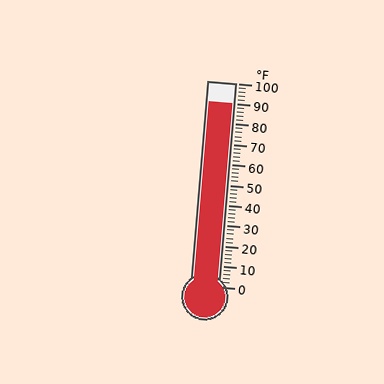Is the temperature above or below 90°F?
The temperature is at 90°F.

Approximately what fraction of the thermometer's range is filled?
The thermometer is filled to approximately 90% of its range.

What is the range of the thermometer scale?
The thermometer scale ranges from 0°F to 100°F.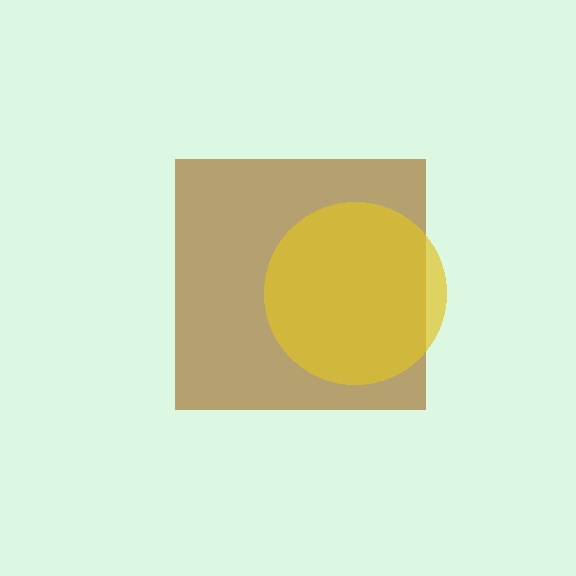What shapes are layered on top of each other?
The layered shapes are: a brown square, a yellow circle.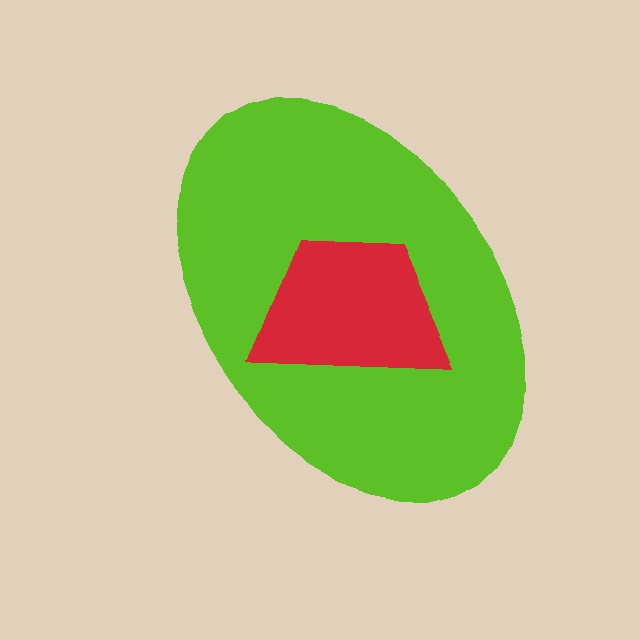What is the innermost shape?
The red trapezoid.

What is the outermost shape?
The lime ellipse.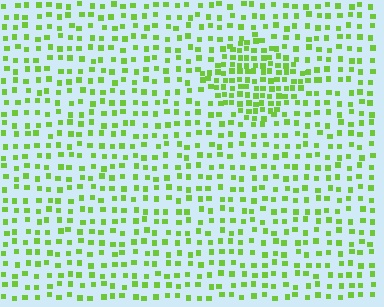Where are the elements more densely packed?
The elements are more densely packed inside the diamond boundary.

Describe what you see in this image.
The image contains small lime elements arranged at two different densities. A diamond-shaped region is visible where the elements are more densely packed than the surrounding area.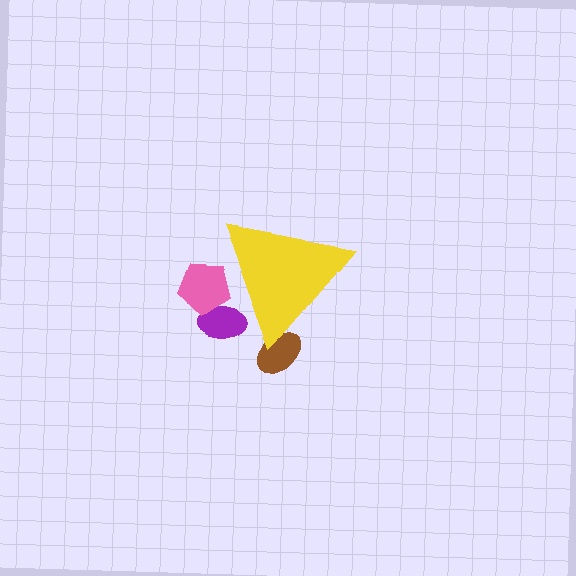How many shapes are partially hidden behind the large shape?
3 shapes are partially hidden.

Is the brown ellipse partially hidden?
Yes, the brown ellipse is partially hidden behind the yellow triangle.